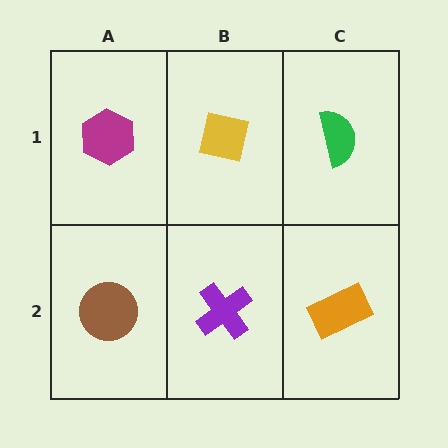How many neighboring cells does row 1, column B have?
3.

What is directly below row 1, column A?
A brown circle.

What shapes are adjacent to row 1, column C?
An orange rectangle (row 2, column C), a yellow square (row 1, column B).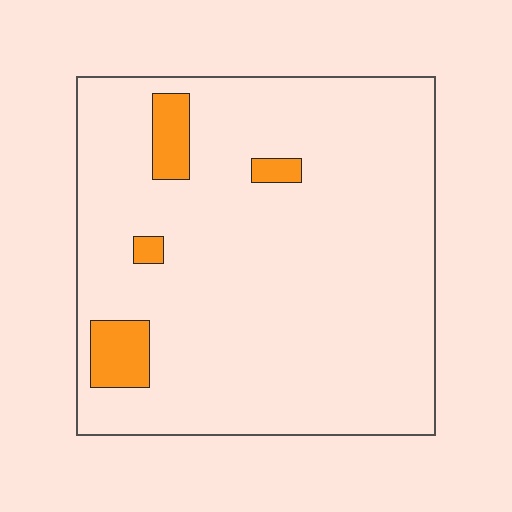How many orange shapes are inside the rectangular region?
4.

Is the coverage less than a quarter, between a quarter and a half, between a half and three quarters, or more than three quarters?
Less than a quarter.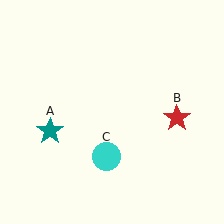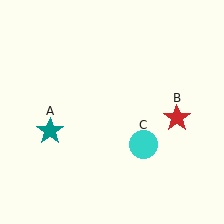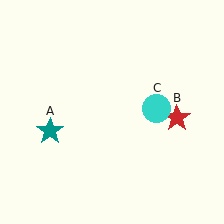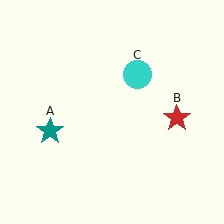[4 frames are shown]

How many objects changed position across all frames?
1 object changed position: cyan circle (object C).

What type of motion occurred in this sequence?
The cyan circle (object C) rotated counterclockwise around the center of the scene.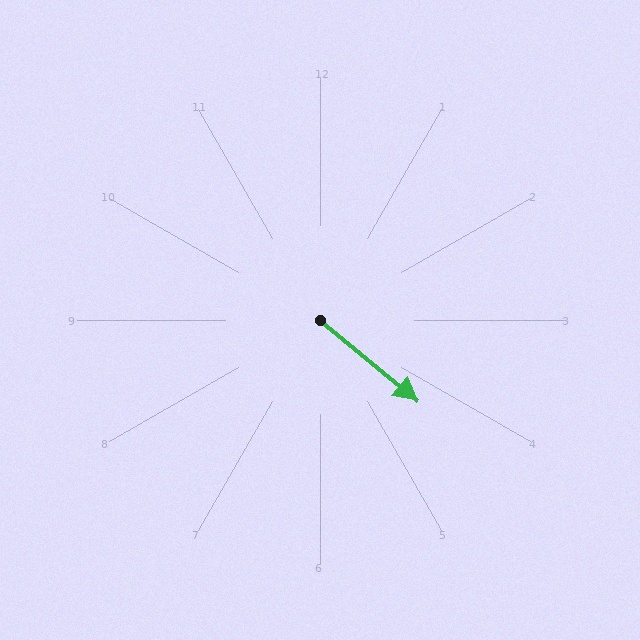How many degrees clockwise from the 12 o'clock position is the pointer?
Approximately 130 degrees.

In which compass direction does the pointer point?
Southeast.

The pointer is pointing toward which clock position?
Roughly 4 o'clock.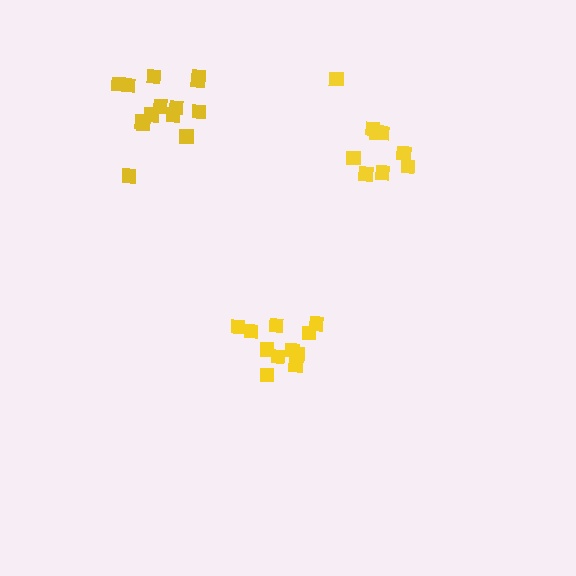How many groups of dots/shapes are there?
There are 3 groups.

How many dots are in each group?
Group 1: 11 dots, Group 2: 9 dots, Group 3: 14 dots (34 total).